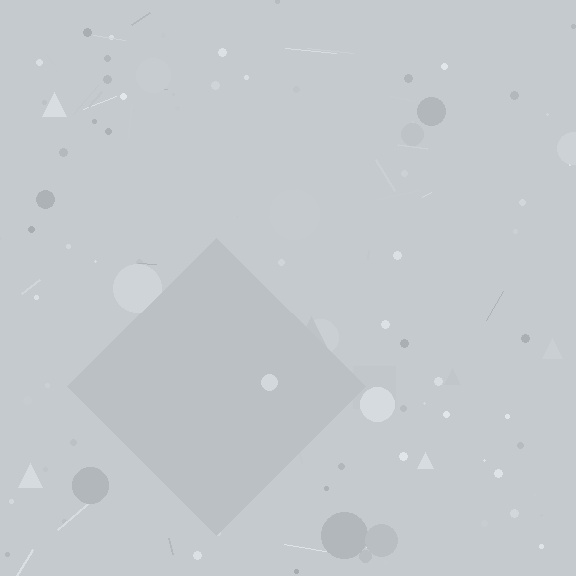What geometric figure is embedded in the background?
A diamond is embedded in the background.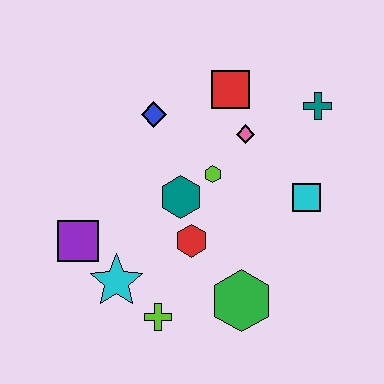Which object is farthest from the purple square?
The teal cross is farthest from the purple square.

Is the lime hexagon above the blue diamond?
No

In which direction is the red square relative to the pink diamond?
The red square is above the pink diamond.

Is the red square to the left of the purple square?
No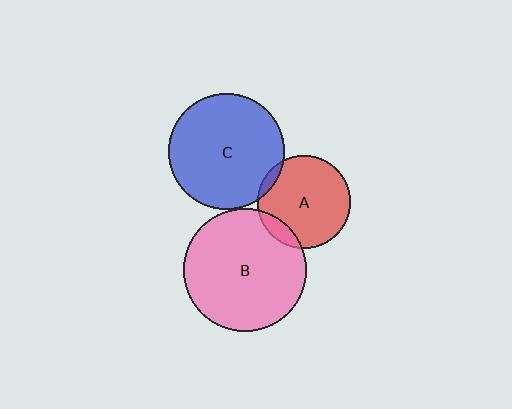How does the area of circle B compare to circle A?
Approximately 1.8 times.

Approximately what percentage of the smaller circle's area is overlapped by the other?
Approximately 5%.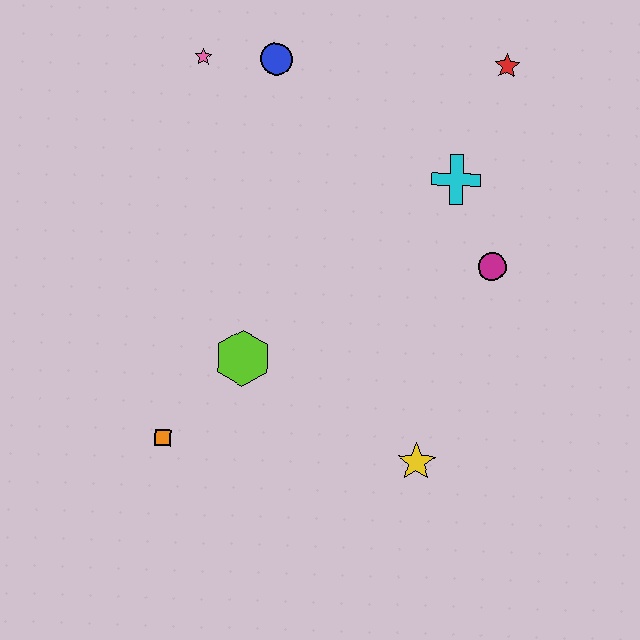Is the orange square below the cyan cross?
Yes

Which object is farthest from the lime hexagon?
The red star is farthest from the lime hexagon.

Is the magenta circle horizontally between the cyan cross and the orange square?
No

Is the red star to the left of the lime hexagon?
No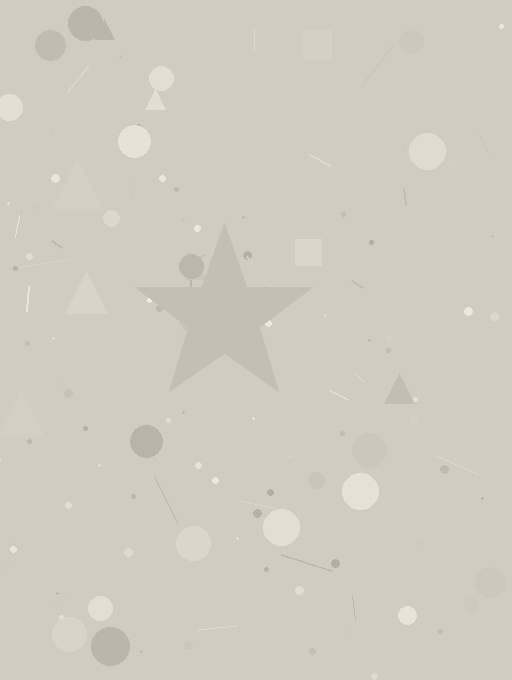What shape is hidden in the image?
A star is hidden in the image.